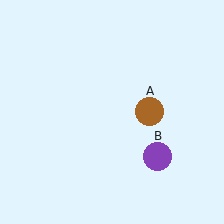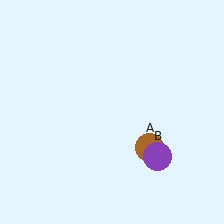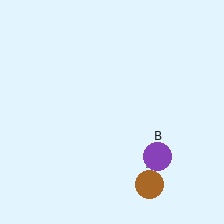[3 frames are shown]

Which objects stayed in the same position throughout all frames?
Purple circle (object B) remained stationary.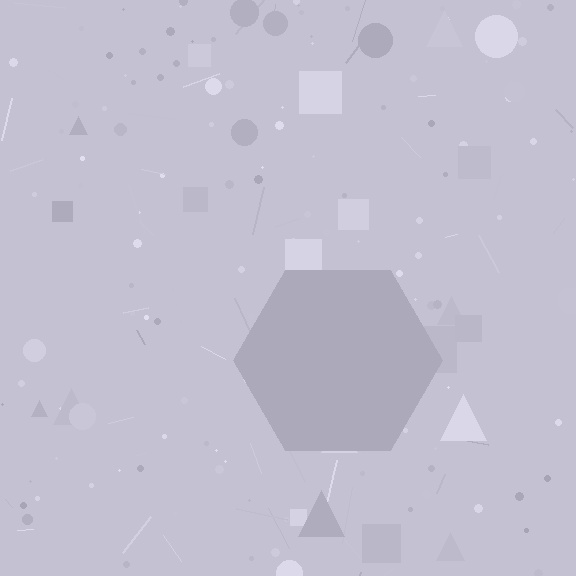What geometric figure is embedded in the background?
A hexagon is embedded in the background.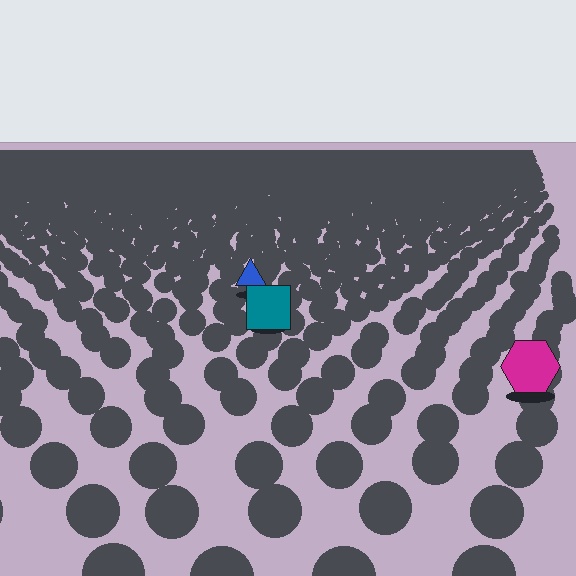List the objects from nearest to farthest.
From nearest to farthest: the magenta hexagon, the teal square, the blue triangle.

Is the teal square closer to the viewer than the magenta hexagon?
No. The magenta hexagon is closer — you can tell from the texture gradient: the ground texture is coarser near it.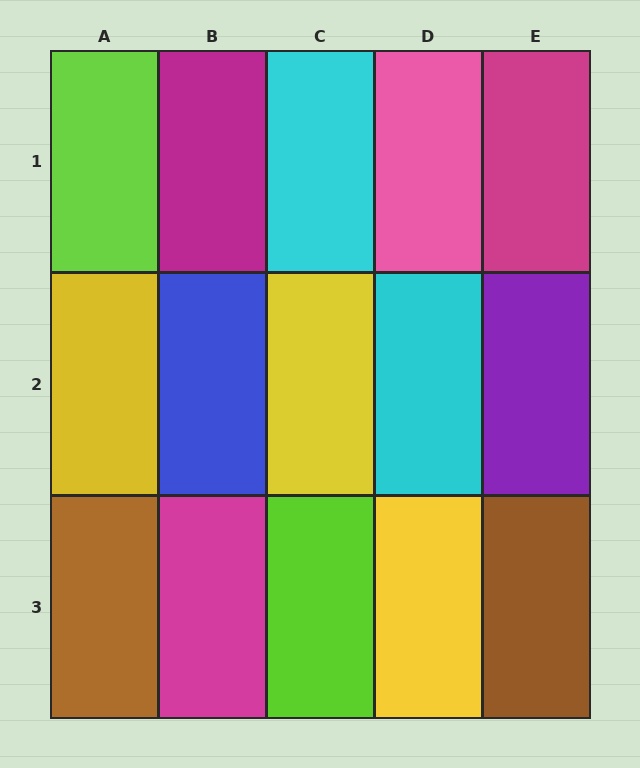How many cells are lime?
2 cells are lime.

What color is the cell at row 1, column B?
Magenta.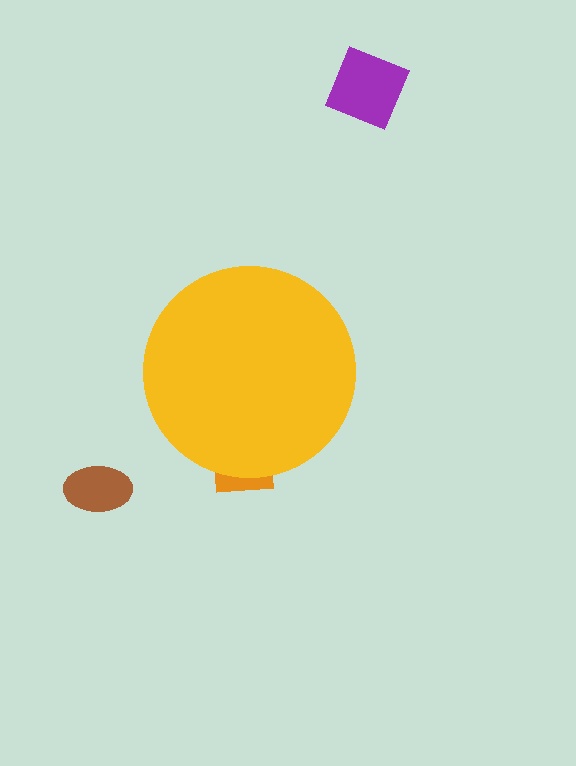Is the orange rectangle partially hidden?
Yes, the orange rectangle is partially hidden behind the yellow circle.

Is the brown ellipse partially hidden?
No, the brown ellipse is fully visible.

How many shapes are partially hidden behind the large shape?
1 shape is partially hidden.